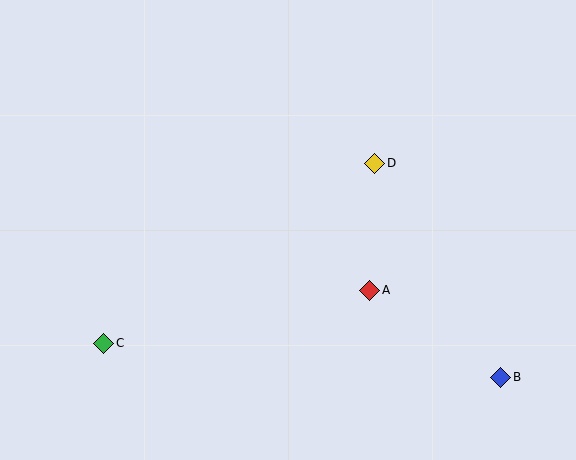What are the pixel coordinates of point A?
Point A is at (370, 290).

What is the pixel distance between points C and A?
The distance between C and A is 271 pixels.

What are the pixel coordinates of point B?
Point B is at (501, 377).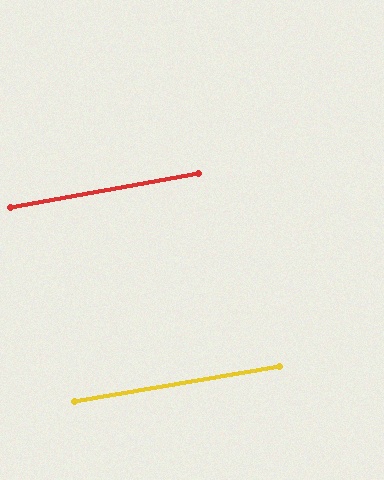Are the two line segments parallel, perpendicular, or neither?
Parallel — their directions differ by only 0.6°.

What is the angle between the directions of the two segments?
Approximately 1 degree.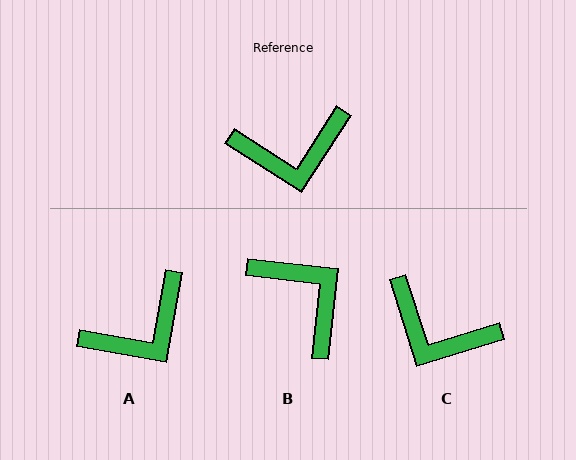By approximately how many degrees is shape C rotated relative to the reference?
Approximately 40 degrees clockwise.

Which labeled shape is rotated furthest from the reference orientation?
B, about 116 degrees away.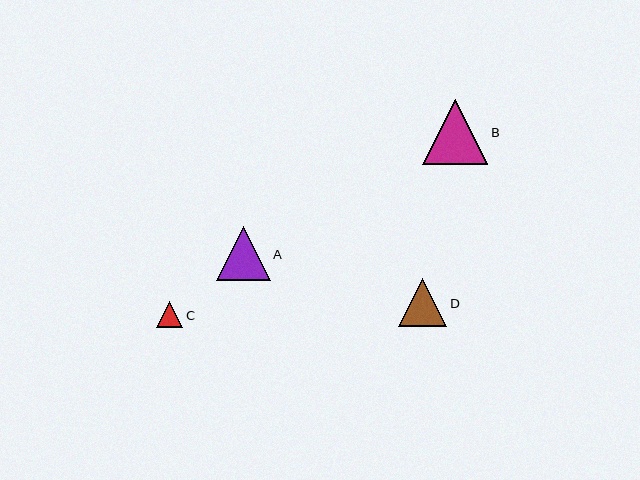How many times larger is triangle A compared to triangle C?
Triangle A is approximately 2.1 times the size of triangle C.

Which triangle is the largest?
Triangle B is the largest with a size of approximately 65 pixels.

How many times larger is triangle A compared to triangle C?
Triangle A is approximately 2.1 times the size of triangle C.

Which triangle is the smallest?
Triangle C is the smallest with a size of approximately 26 pixels.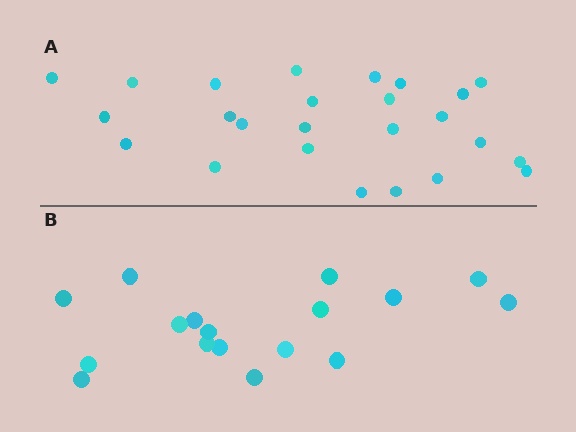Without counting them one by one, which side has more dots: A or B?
Region A (the top region) has more dots.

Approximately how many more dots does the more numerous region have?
Region A has roughly 8 or so more dots than region B.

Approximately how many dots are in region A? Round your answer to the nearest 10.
About 20 dots. (The exact count is 25, which rounds to 20.)